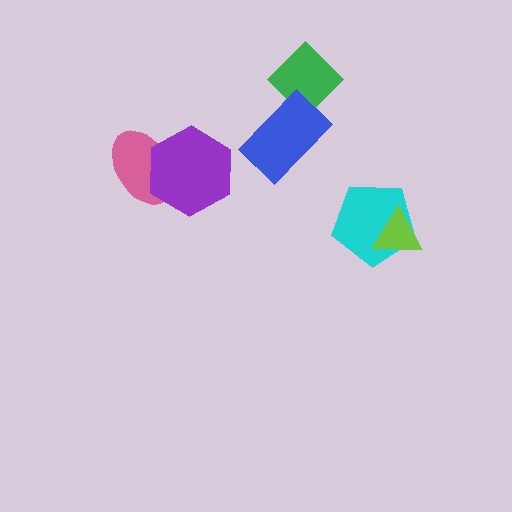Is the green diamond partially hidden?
Yes, it is partially covered by another shape.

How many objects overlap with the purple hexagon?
1 object overlaps with the purple hexagon.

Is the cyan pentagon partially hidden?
Yes, it is partially covered by another shape.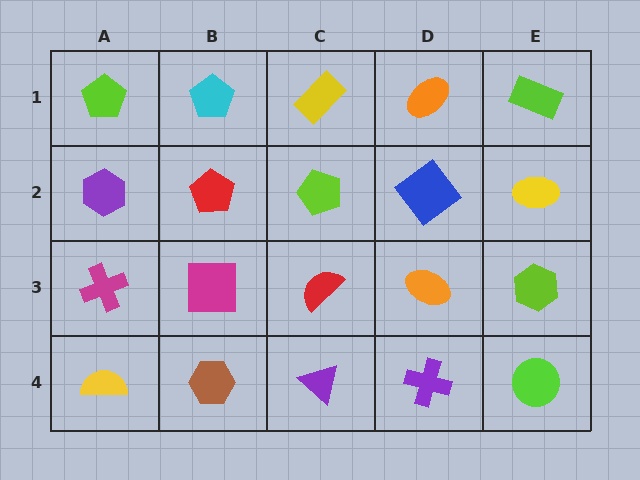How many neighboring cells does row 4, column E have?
2.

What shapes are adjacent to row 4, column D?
An orange ellipse (row 3, column D), a purple triangle (row 4, column C), a lime circle (row 4, column E).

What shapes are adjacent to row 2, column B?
A cyan pentagon (row 1, column B), a magenta square (row 3, column B), a purple hexagon (row 2, column A), a lime pentagon (row 2, column C).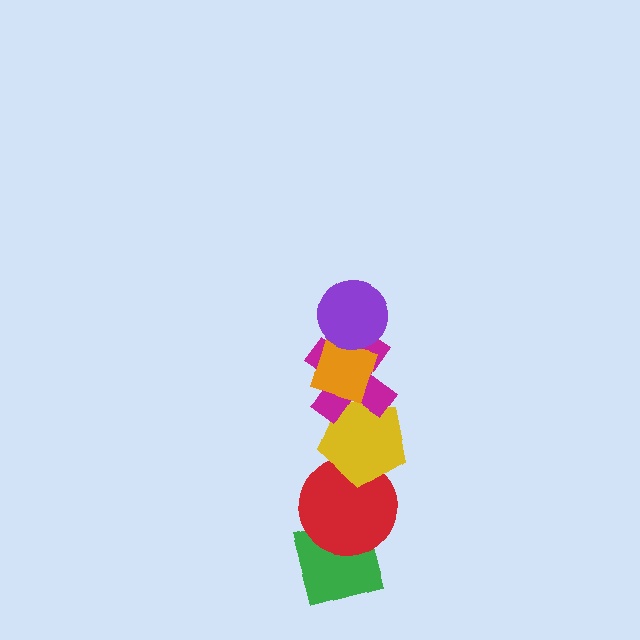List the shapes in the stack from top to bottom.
From top to bottom: the purple circle, the orange diamond, the magenta cross, the yellow pentagon, the red circle, the green square.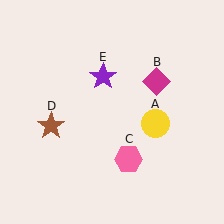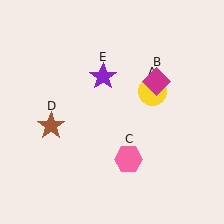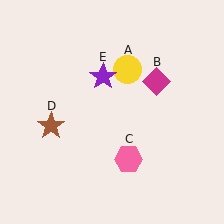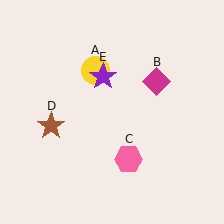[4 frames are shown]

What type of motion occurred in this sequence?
The yellow circle (object A) rotated counterclockwise around the center of the scene.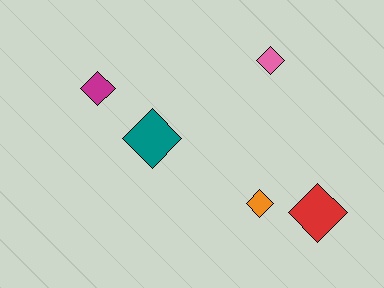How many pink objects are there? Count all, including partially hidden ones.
There is 1 pink object.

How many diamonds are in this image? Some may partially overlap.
There are 5 diamonds.